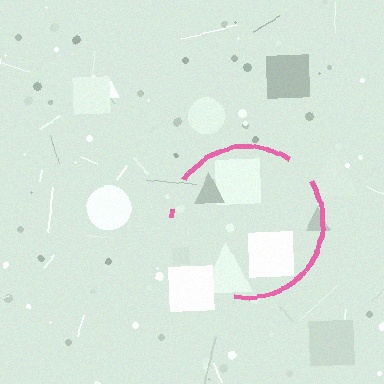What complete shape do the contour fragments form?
The contour fragments form a circle.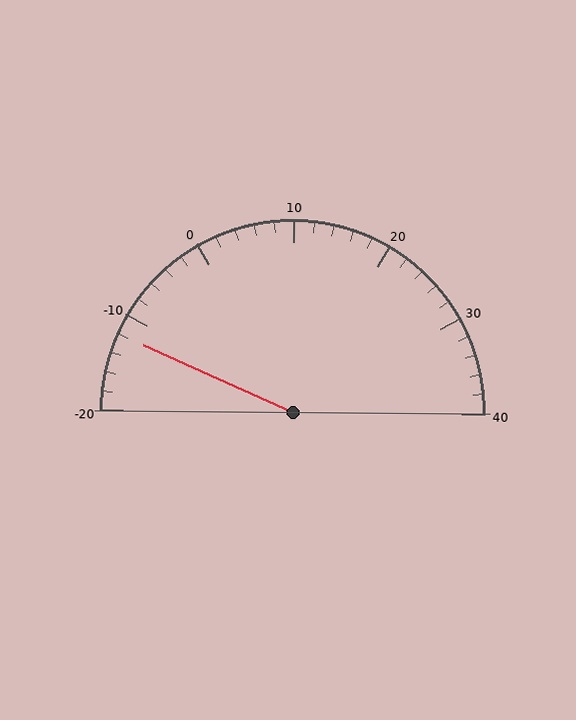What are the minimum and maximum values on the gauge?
The gauge ranges from -20 to 40.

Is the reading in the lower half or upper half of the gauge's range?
The reading is in the lower half of the range (-20 to 40).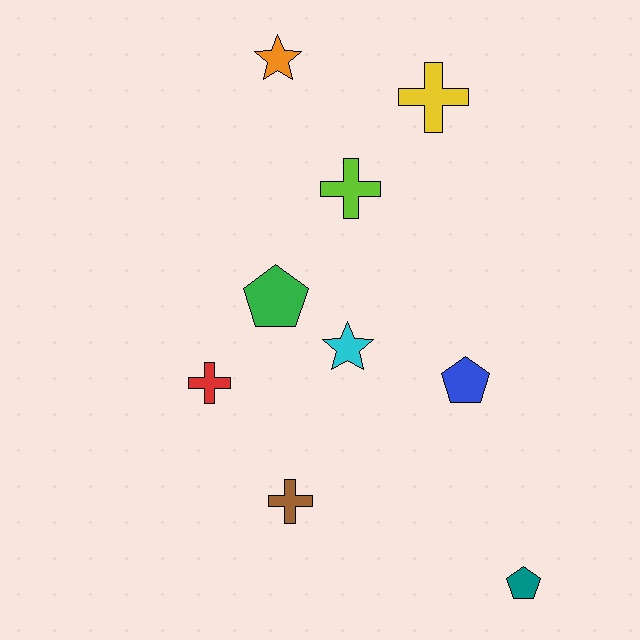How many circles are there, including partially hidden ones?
There are no circles.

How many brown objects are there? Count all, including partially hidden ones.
There is 1 brown object.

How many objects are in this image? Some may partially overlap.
There are 9 objects.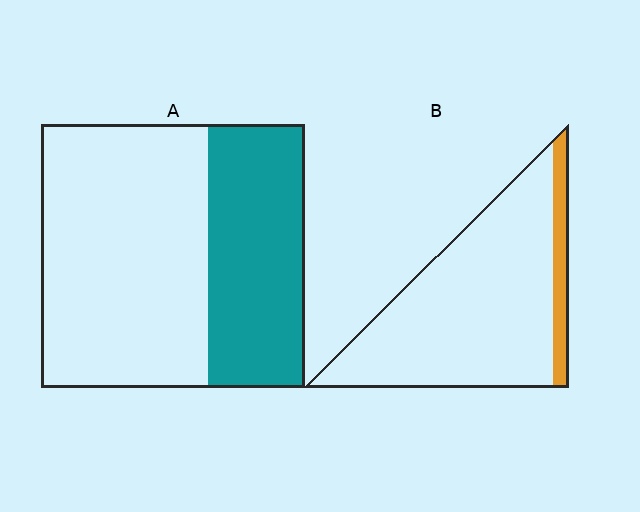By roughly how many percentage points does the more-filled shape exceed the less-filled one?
By roughly 25 percentage points (A over B).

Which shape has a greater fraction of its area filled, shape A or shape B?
Shape A.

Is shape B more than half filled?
No.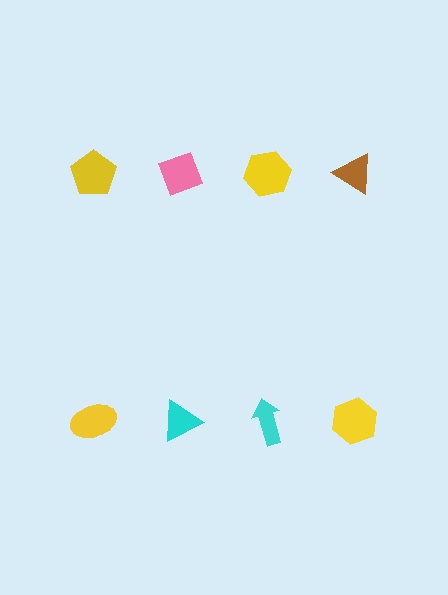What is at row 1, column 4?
A brown triangle.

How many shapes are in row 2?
4 shapes.